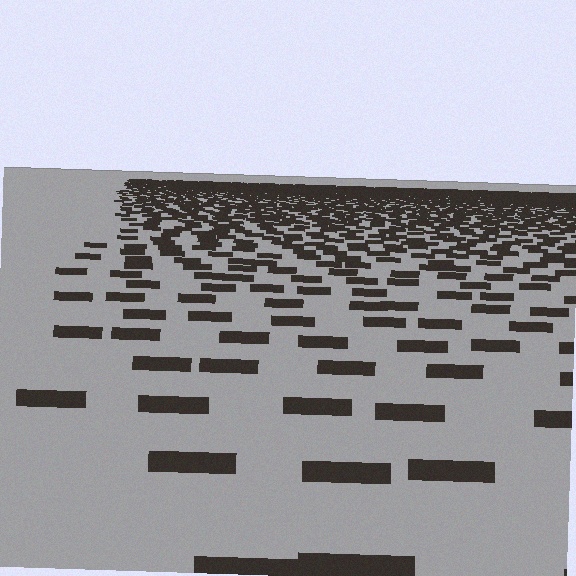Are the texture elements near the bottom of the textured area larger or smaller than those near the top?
Larger. Near the bottom, elements are closer to the viewer and appear at a bigger on-screen size.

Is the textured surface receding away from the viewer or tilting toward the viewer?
The surface is receding away from the viewer. Texture elements get smaller and denser toward the top.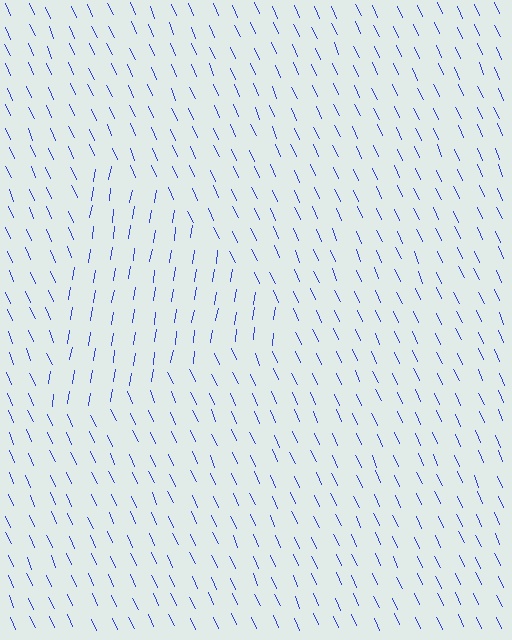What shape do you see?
I see a triangle.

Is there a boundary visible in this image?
Yes, there is a texture boundary formed by a change in line orientation.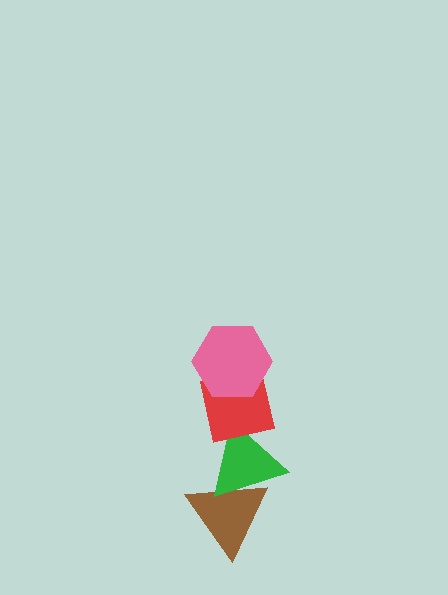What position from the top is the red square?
The red square is 2nd from the top.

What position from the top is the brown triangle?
The brown triangle is 4th from the top.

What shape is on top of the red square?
The pink hexagon is on top of the red square.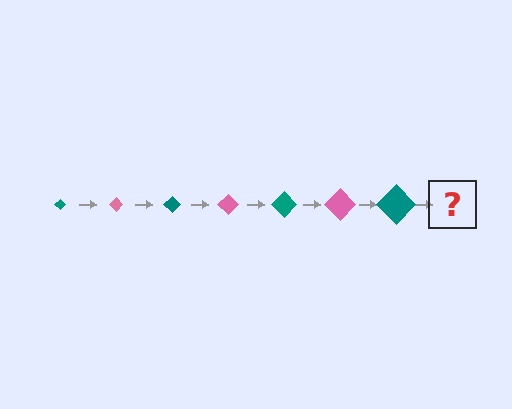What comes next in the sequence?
The next element should be a pink diamond, larger than the previous one.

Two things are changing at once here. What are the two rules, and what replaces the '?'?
The two rules are that the diamond grows larger each step and the color cycles through teal and pink. The '?' should be a pink diamond, larger than the previous one.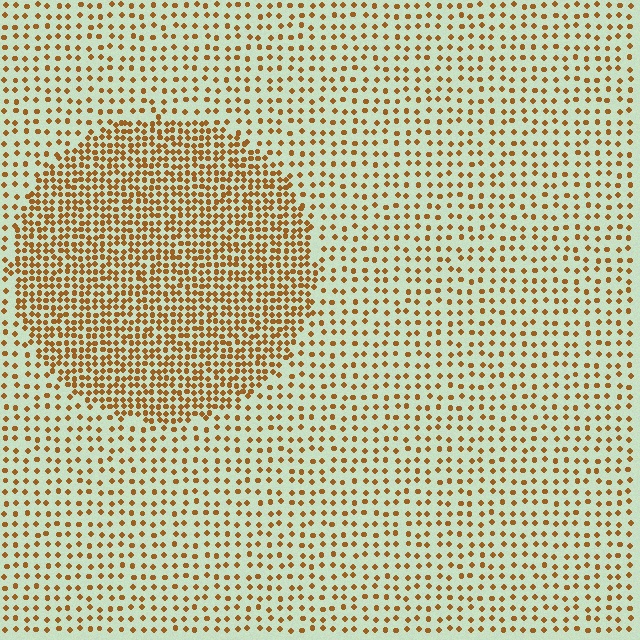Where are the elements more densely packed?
The elements are more densely packed inside the circle boundary.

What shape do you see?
I see a circle.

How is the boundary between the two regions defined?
The boundary is defined by a change in element density (approximately 2.2x ratio). All elements are the same color, size, and shape.